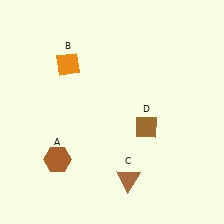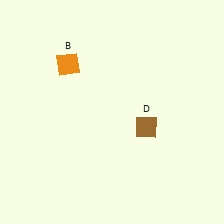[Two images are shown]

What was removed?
The brown hexagon (A), the brown triangle (C) were removed in Image 2.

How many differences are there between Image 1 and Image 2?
There are 2 differences between the two images.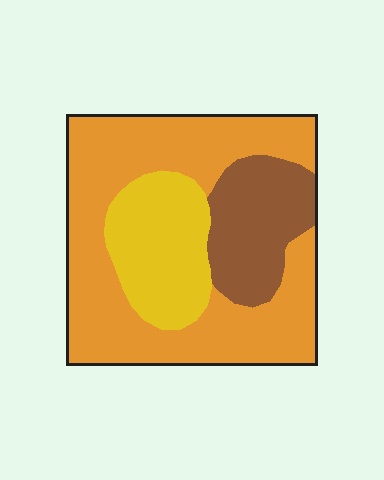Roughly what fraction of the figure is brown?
Brown covers roughly 20% of the figure.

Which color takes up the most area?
Orange, at roughly 60%.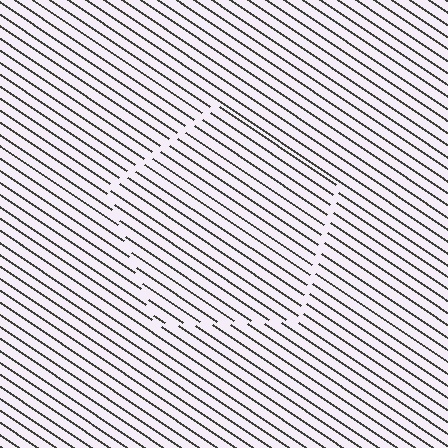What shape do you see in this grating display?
An illusory pentagon. The interior of the shape contains the same grating, shifted by half a period — the contour is defined by the phase discontinuity where line-ends from the inner and outer gratings abut.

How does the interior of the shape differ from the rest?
The interior of the shape contains the same grating, shifted by half a period — the contour is defined by the phase discontinuity where line-ends from the inner and outer gratings abut.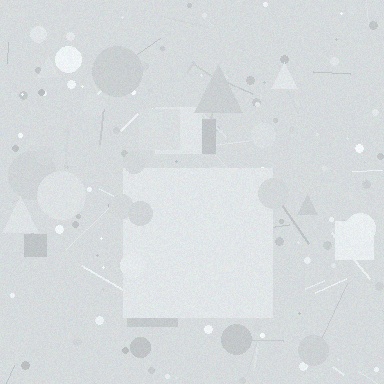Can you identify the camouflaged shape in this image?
The camouflaged shape is a square.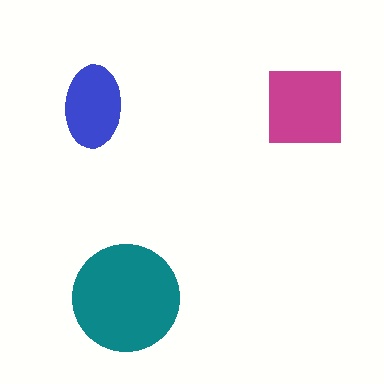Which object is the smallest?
The blue ellipse.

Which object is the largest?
The teal circle.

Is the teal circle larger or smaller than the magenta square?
Larger.